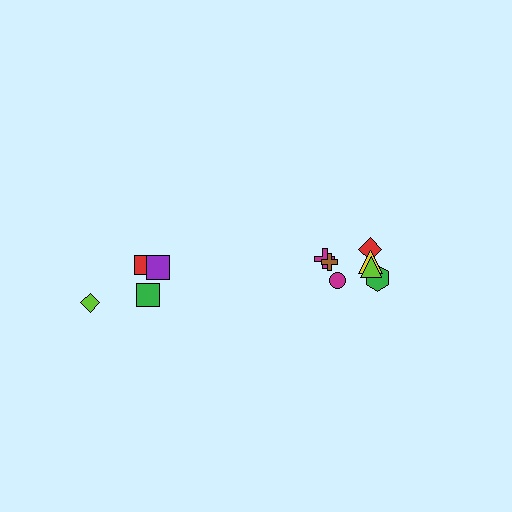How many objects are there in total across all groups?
There are 11 objects.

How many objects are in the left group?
There are 4 objects.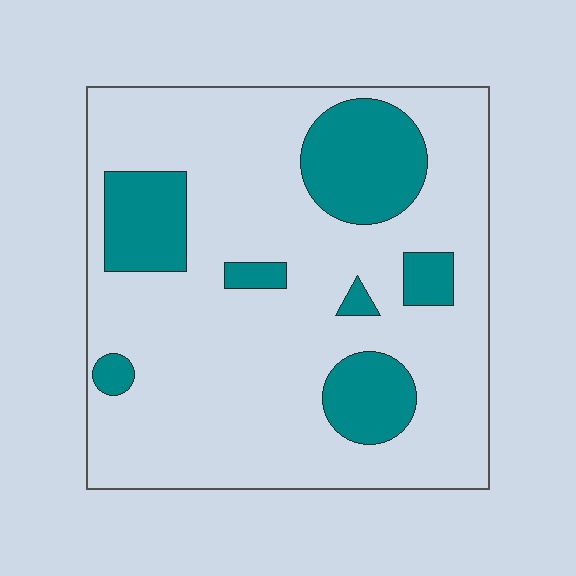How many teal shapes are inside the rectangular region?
7.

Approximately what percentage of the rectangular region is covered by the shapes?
Approximately 20%.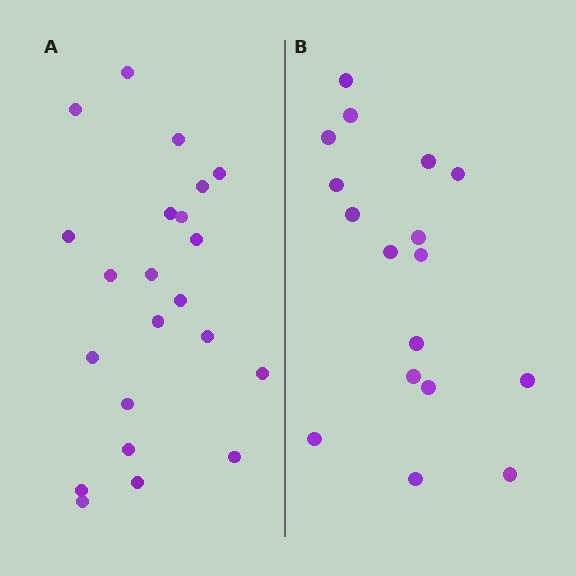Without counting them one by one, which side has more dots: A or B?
Region A (the left region) has more dots.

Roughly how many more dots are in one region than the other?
Region A has about 5 more dots than region B.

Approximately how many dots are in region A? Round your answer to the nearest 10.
About 20 dots. (The exact count is 22, which rounds to 20.)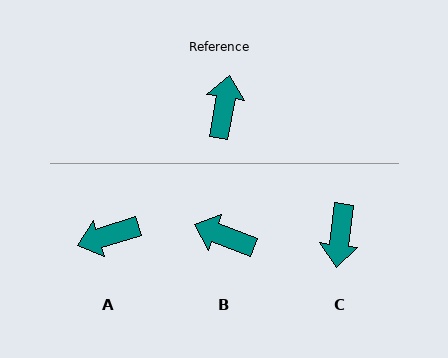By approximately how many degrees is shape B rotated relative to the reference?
Approximately 79 degrees counter-clockwise.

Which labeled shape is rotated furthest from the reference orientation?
C, about 177 degrees away.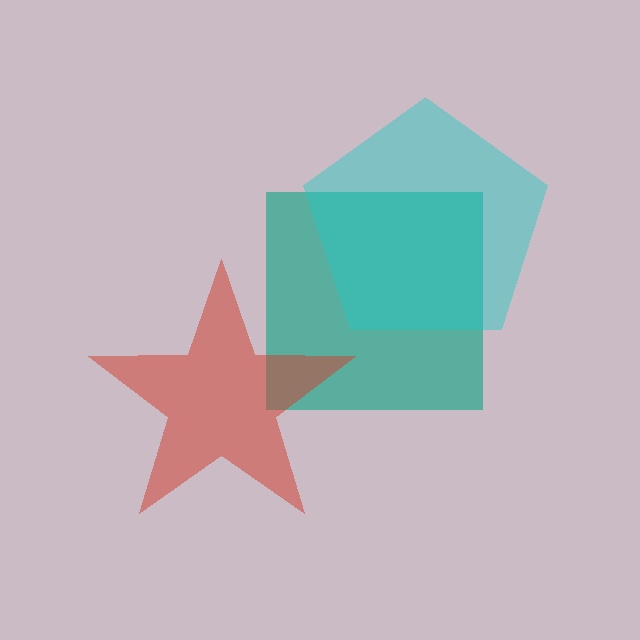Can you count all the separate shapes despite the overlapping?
Yes, there are 3 separate shapes.